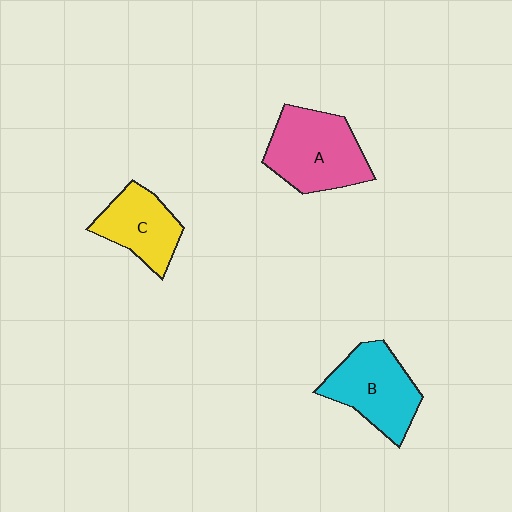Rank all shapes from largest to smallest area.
From largest to smallest: A (pink), B (cyan), C (yellow).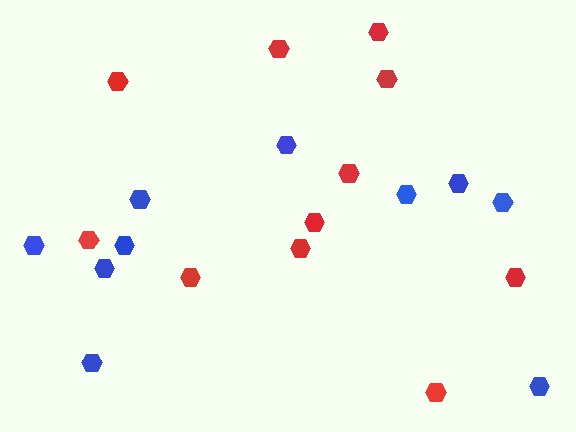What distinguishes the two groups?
There are 2 groups: one group of blue hexagons (10) and one group of red hexagons (11).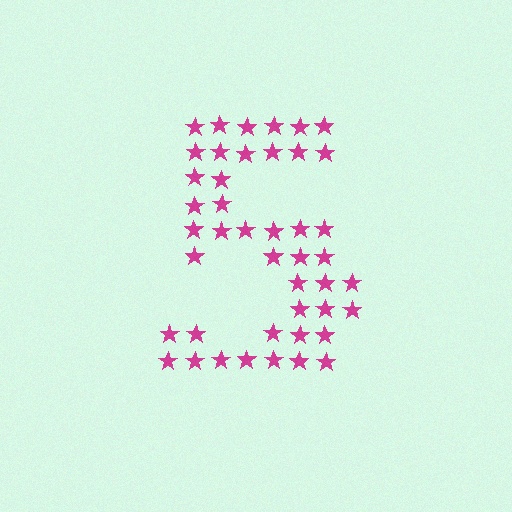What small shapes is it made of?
It is made of small stars.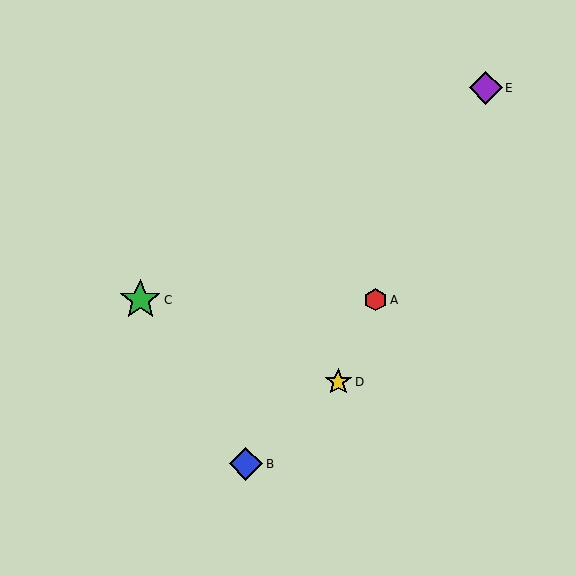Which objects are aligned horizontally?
Objects A, C are aligned horizontally.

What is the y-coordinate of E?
Object E is at y≈88.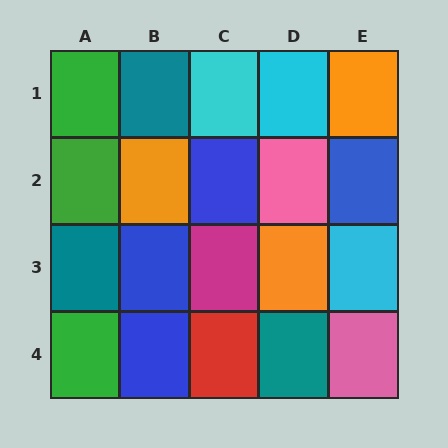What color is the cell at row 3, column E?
Cyan.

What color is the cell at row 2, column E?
Blue.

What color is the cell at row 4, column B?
Blue.